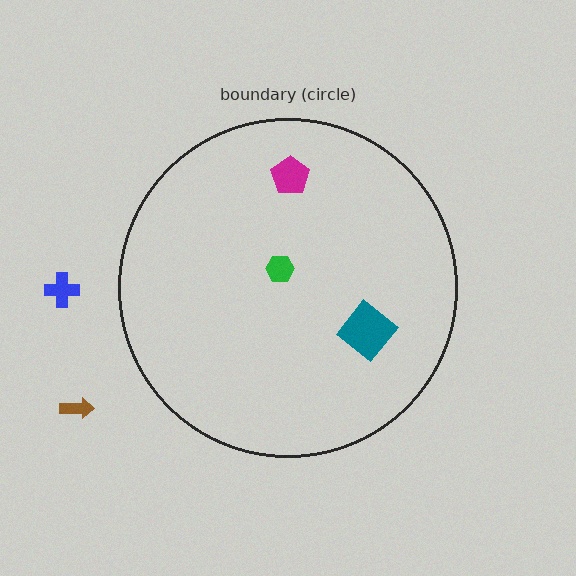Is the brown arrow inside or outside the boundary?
Outside.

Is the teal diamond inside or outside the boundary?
Inside.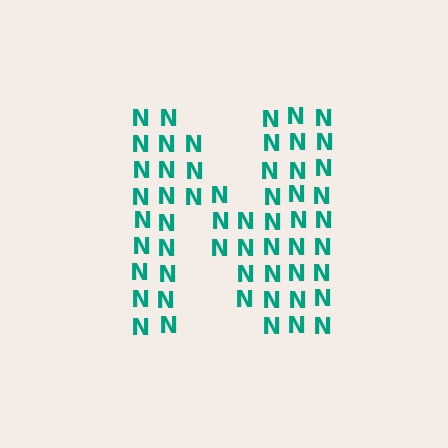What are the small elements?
The small elements are letter N's.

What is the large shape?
The large shape is the letter N.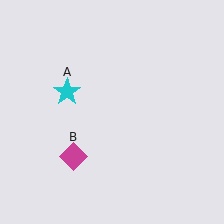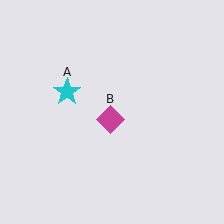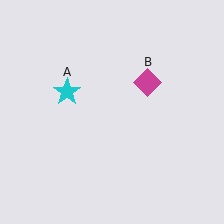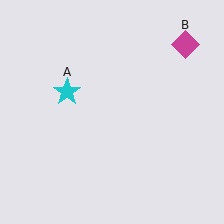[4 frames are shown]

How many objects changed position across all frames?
1 object changed position: magenta diamond (object B).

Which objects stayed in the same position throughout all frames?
Cyan star (object A) remained stationary.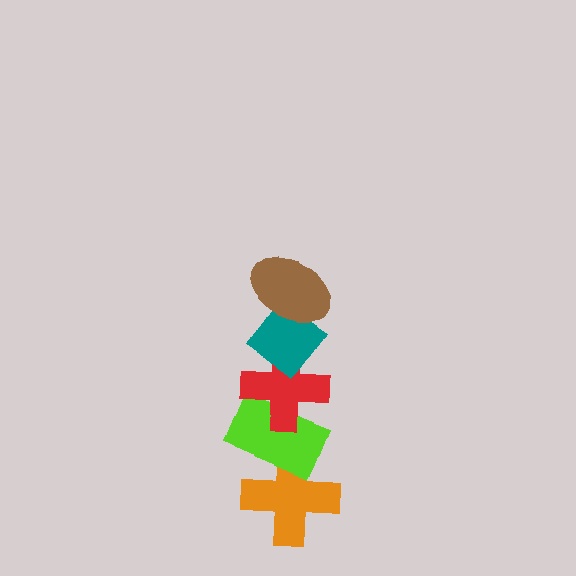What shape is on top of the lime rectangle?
The red cross is on top of the lime rectangle.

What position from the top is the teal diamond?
The teal diamond is 2nd from the top.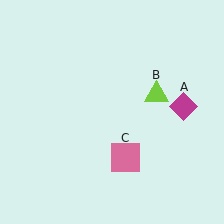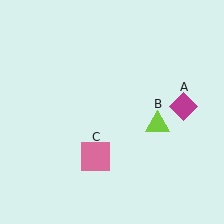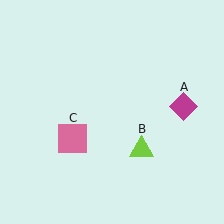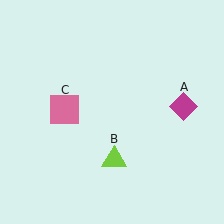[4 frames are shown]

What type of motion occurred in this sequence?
The lime triangle (object B), pink square (object C) rotated clockwise around the center of the scene.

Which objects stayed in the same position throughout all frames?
Magenta diamond (object A) remained stationary.